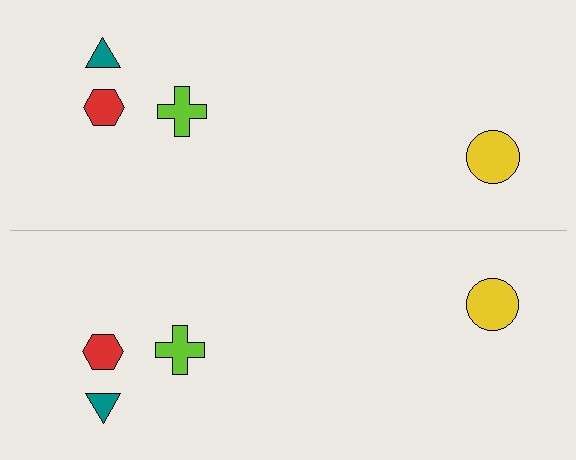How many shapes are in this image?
There are 8 shapes in this image.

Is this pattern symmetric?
Yes, this pattern has bilateral (reflection) symmetry.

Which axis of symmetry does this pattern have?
The pattern has a horizontal axis of symmetry running through the center of the image.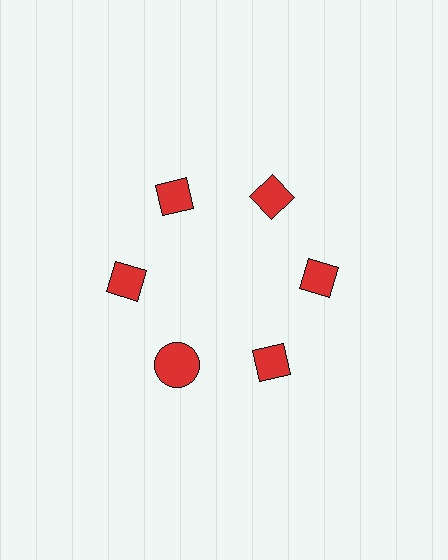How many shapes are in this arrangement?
There are 6 shapes arranged in a ring pattern.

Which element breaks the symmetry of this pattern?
The red circle at roughly the 7 o'clock position breaks the symmetry. All other shapes are red diamonds.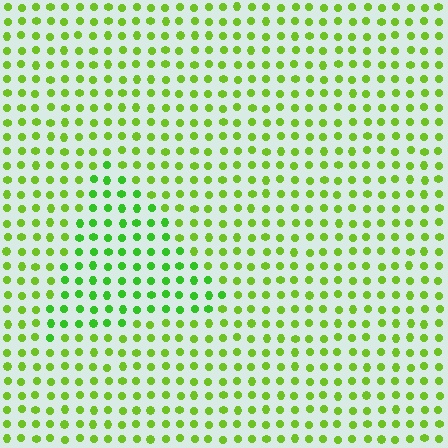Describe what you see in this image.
The image is filled with small lime elements in a uniform arrangement. A triangle-shaped region is visible where the elements are tinted to a slightly different hue, forming a subtle color boundary.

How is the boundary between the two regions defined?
The boundary is defined purely by a slight shift in hue (about 23 degrees). Spacing, size, and orientation are identical on both sides.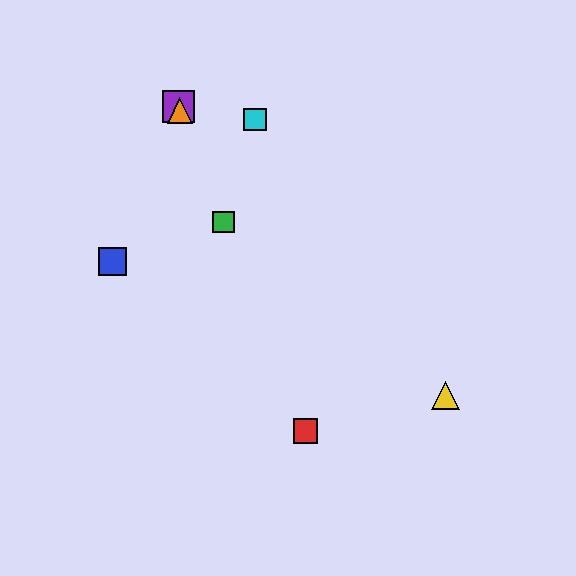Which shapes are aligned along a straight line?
The red square, the green square, the purple square, the orange triangle are aligned along a straight line.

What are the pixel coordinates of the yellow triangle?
The yellow triangle is at (446, 396).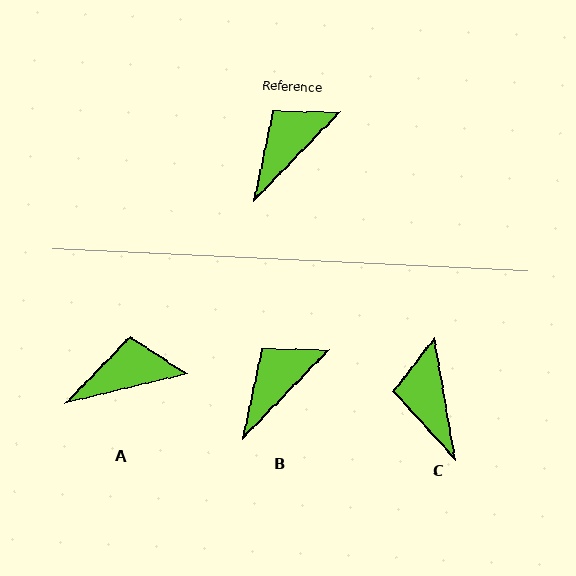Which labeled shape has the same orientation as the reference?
B.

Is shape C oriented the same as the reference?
No, it is off by about 54 degrees.